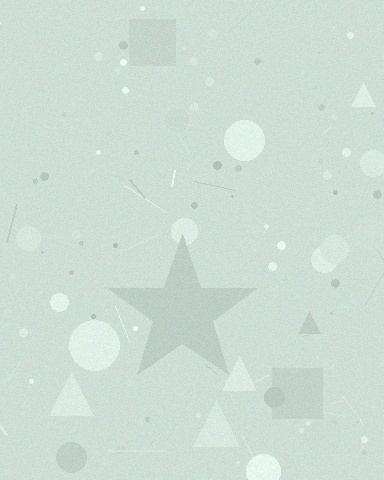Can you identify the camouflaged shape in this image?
The camouflaged shape is a star.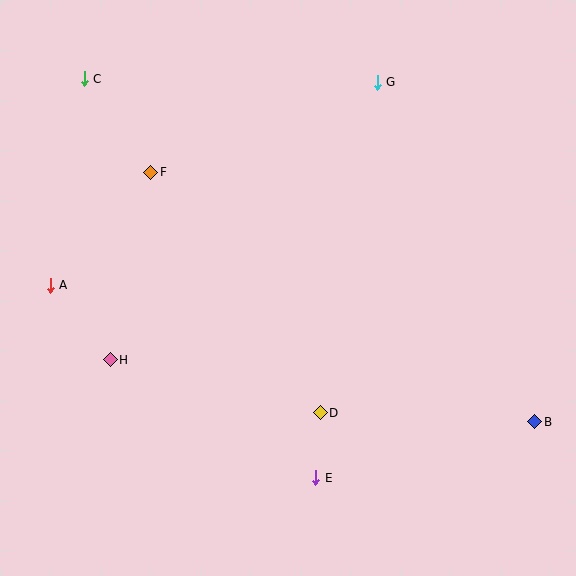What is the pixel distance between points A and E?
The distance between A and E is 328 pixels.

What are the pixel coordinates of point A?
Point A is at (50, 285).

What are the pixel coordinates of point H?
Point H is at (110, 360).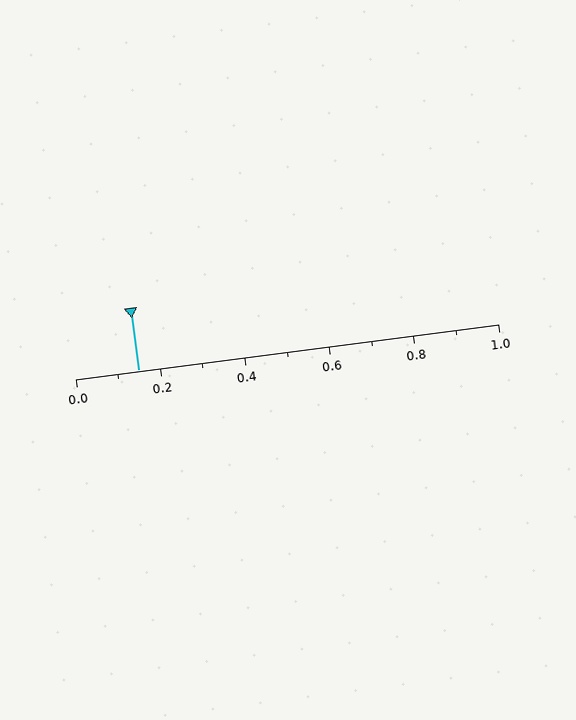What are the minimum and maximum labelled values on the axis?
The axis runs from 0.0 to 1.0.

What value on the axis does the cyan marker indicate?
The marker indicates approximately 0.15.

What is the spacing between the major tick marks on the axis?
The major ticks are spaced 0.2 apart.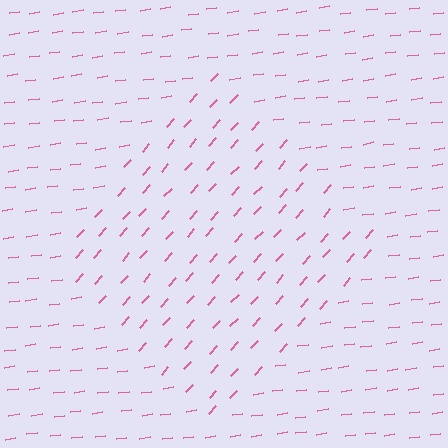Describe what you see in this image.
The image is filled with small pink line segments. A diamond region in the image has lines oriented differently from the surrounding lines, creating a visible texture boundary.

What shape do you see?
I see a diamond.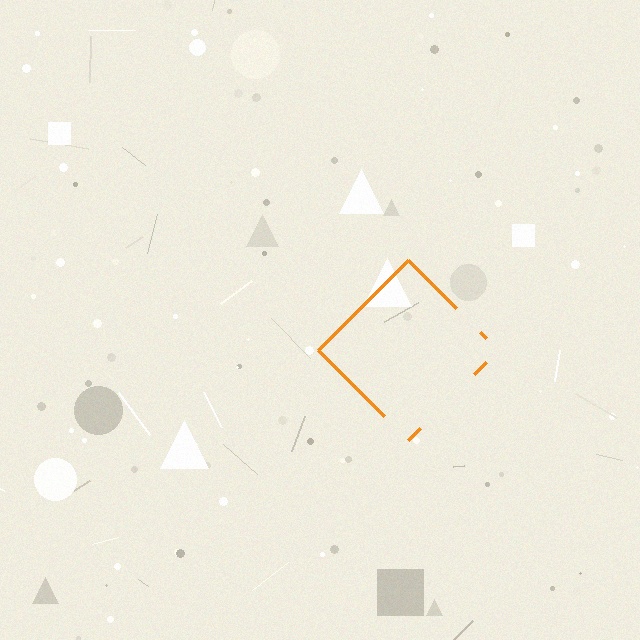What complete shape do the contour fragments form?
The contour fragments form a diamond.